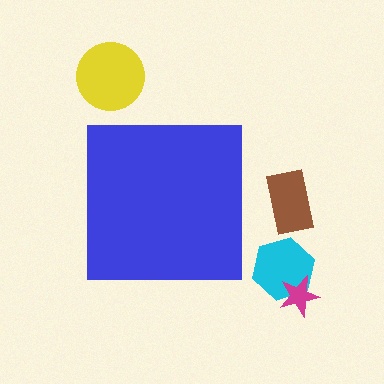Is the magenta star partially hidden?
No, the magenta star is fully visible.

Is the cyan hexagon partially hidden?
No, the cyan hexagon is fully visible.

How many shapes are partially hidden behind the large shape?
0 shapes are partially hidden.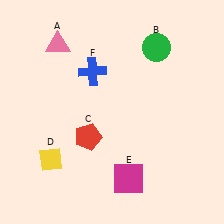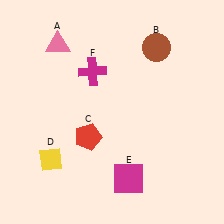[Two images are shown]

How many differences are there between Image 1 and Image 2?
There are 2 differences between the two images.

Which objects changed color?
B changed from green to brown. F changed from blue to magenta.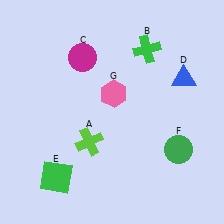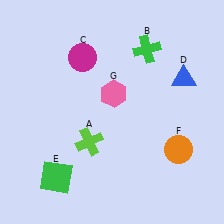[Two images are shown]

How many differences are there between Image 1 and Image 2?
There is 1 difference between the two images.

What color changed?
The circle (F) changed from green in Image 1 to orange in Image 2.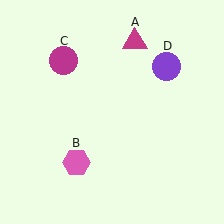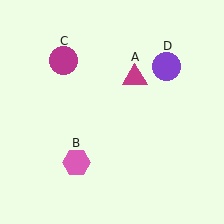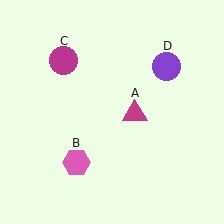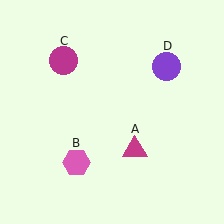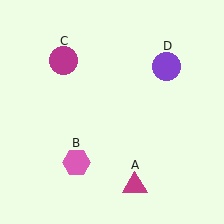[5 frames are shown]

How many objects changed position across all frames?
1 object changed position: magenta triangle (object A).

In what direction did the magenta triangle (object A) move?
The magenta triangle (object A) moved down.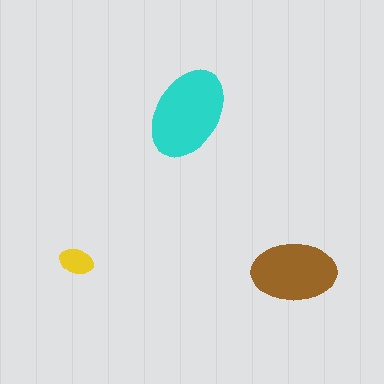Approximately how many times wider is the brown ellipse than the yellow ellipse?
About 2.5 times wider.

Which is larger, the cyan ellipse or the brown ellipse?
The cyan one.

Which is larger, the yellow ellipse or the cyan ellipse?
The cyan one.